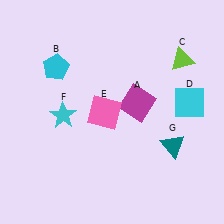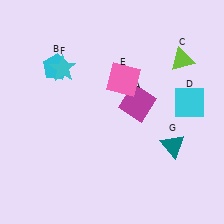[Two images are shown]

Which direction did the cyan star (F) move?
The cyan star (F) moved up.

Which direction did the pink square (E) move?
The pink square (E) moved up.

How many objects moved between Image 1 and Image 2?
2 objects moved between the two images.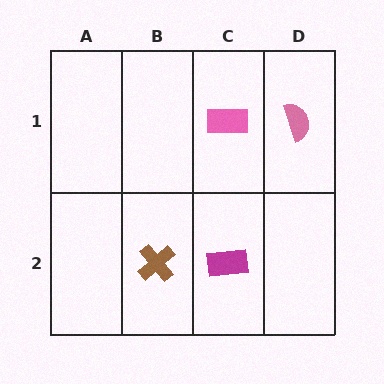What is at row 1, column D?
A pink semicircle.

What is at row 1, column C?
A pink rectangle.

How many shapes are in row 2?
2 shapes.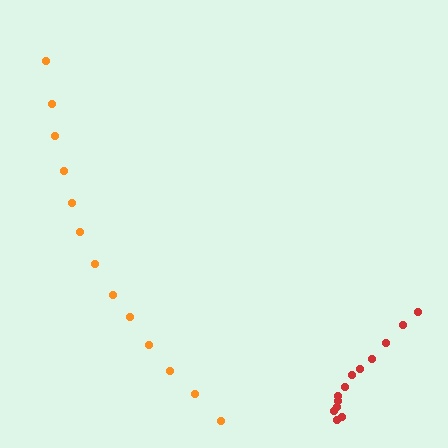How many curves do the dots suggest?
There are 2 distinct paths.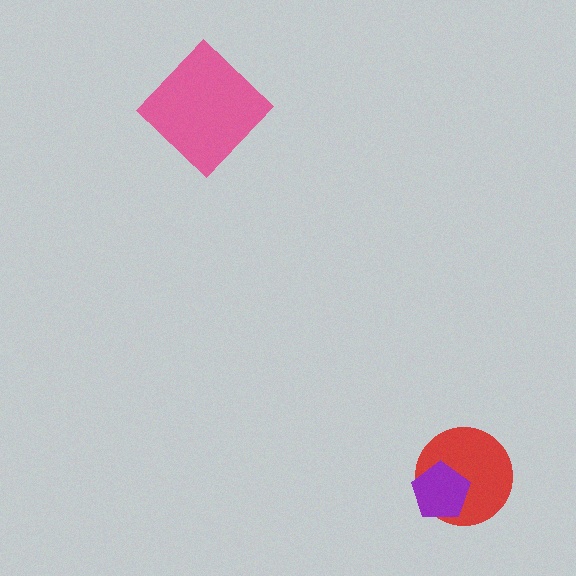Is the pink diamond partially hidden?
No, no other shape covers it.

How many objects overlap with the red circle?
1 object overlaps with the red circle.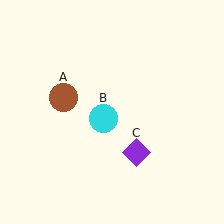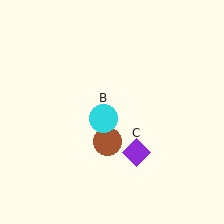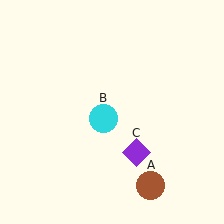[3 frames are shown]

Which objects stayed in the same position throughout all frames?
Cyan circle (object B) and purple diamond (object C) remained stationary.